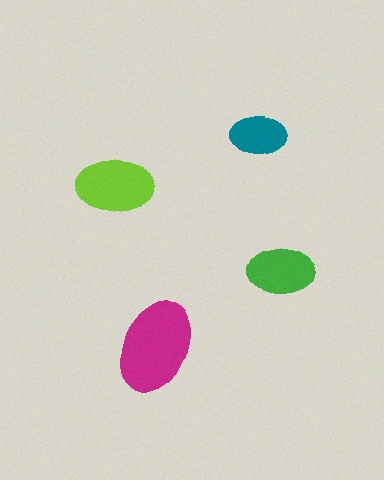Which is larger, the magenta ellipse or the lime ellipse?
The magenta one.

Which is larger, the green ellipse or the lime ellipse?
The lime one.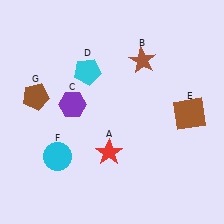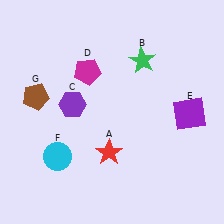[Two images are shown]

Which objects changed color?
B changed from brown to green. D changed from cyan to magenta. E changed from brown to purple.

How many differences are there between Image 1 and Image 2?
There are 3 differences between the two images.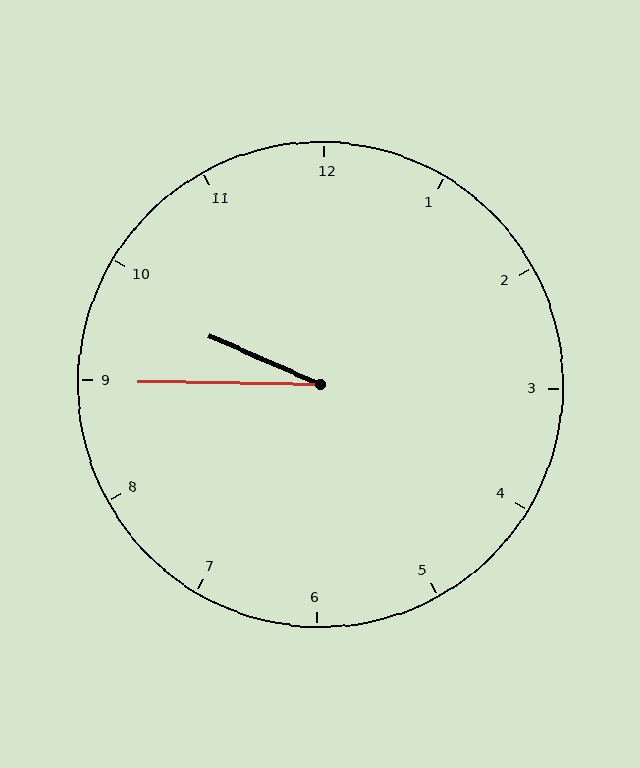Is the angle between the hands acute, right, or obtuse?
It is acute.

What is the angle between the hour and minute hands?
Approximately 22 degrees.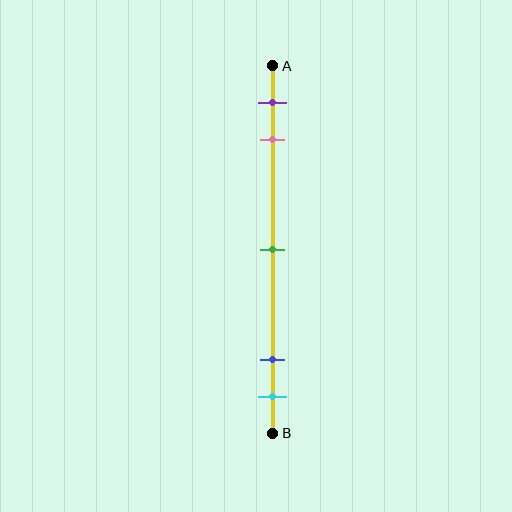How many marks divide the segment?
There are 5 marks dividing the segment.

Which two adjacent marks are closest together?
The blue and cyan marks are the closest adjacent pair.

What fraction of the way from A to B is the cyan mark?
The cyan mark is approximately 90% (0.9) of the way from A to B.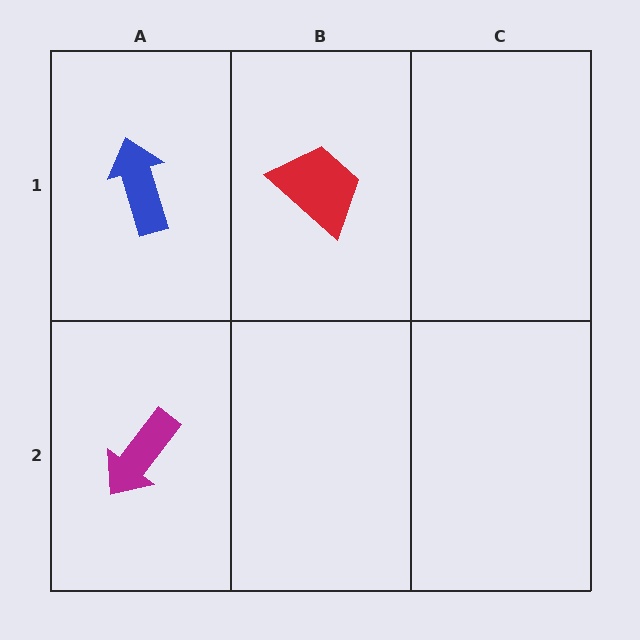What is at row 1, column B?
A red trapezoid.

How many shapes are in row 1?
2 shapes.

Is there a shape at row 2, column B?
No, that cell is empty.